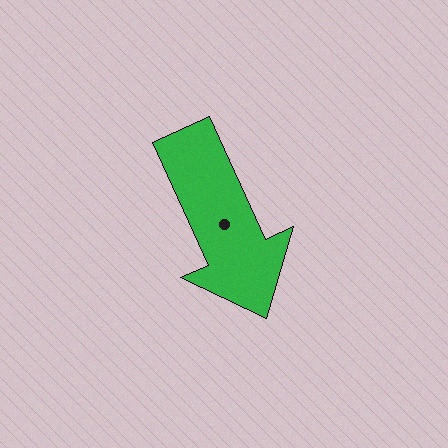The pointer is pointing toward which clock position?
Roughly 5 o'clock.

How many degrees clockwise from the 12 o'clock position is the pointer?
Approximately 156 degrees.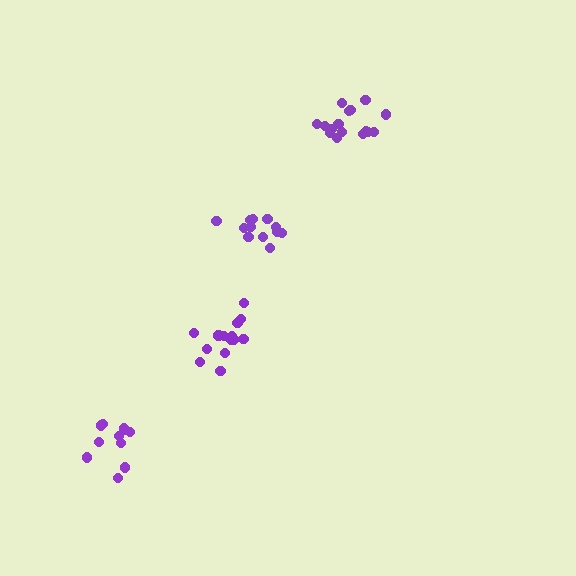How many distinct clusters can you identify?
There are 4 distinct clusters.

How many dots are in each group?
Group 1: 14 dots, Group 2: 11 dots, Group 3: 12 dots, Group 4: 16 dots (53 total).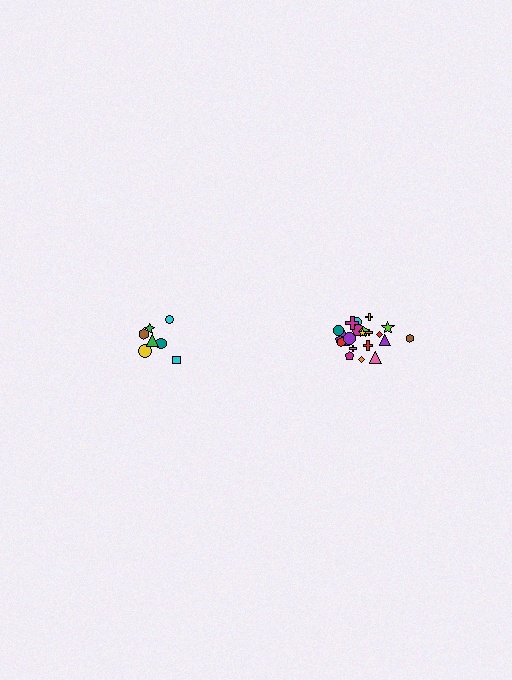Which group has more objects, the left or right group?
The right group.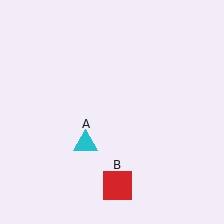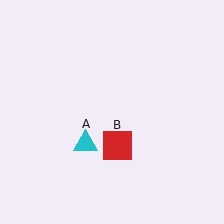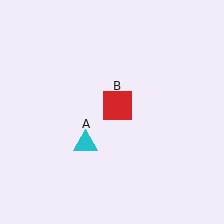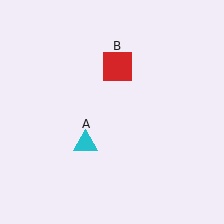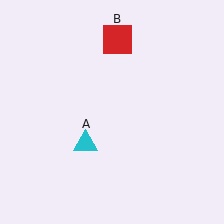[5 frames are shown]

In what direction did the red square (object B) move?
The red square (object B) moved up.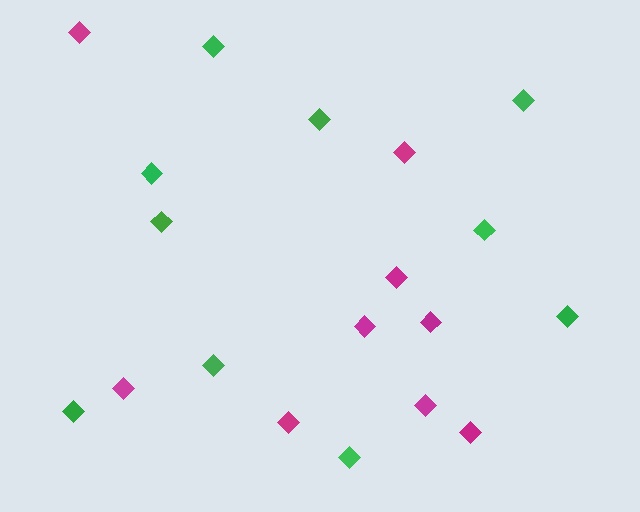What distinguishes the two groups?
There are 2 groups: one group of magenta diamonds (9) and one group of green diamonds (10).